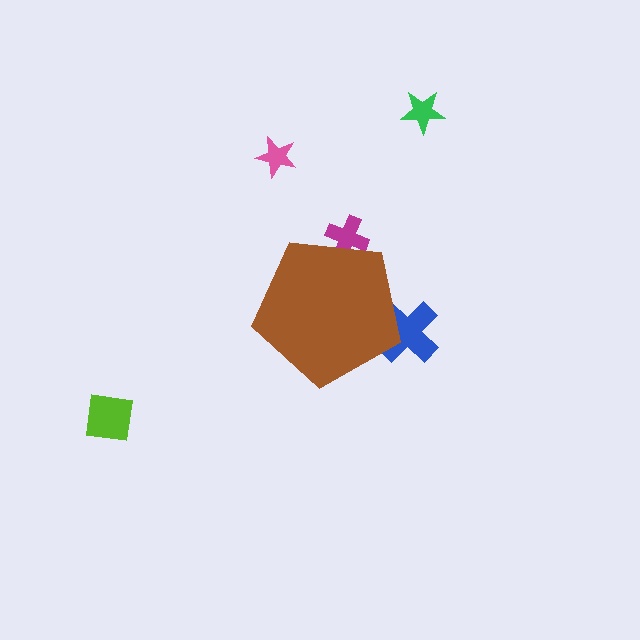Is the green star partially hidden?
No, the green star is fully visible.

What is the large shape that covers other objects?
A brown pentagon.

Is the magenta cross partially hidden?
Yes, the magenta cross is partially hidden behind the brown pentagon.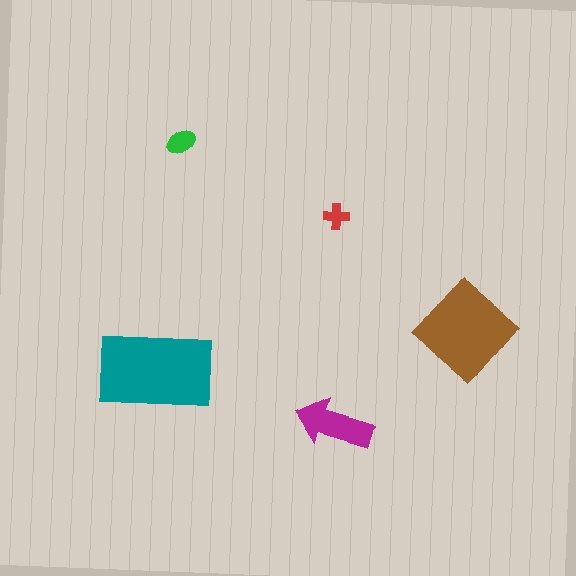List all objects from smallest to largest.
The red cross, the green ellipse, the magenta arrow, the brown diamond, the teal rectangle.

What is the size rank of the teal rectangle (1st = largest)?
1st.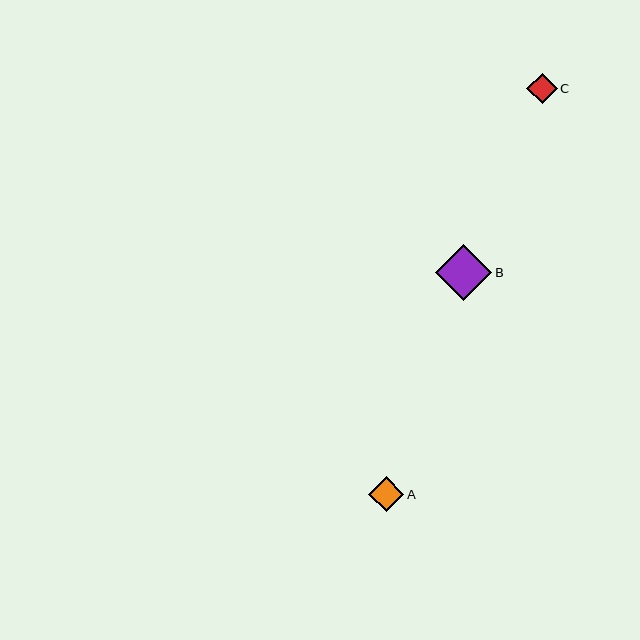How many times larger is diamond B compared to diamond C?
Diamond B is approximately 1.9 times the size of diamond C.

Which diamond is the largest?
Diamond B is the largest with a size of approximately 56 pixels.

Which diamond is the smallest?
Diamond C is the smallest with a size of approximately 30 pixels.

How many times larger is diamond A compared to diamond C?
Diamond A is approximately 1.2 times the size of diamond C.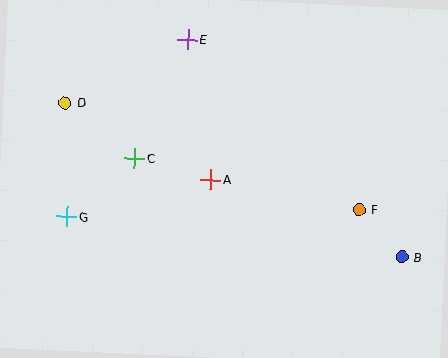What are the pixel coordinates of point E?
Point E is at (188, 40).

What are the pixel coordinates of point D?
Point D is at (65, 103).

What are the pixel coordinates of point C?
Point C is at (135, 158).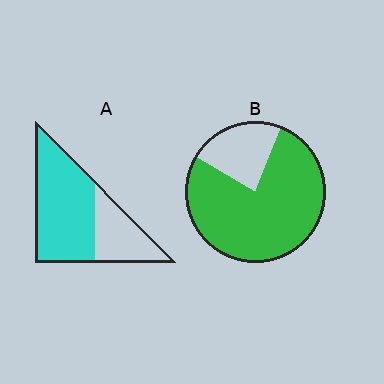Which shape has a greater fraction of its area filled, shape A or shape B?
Shape B.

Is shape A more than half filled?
Yes.